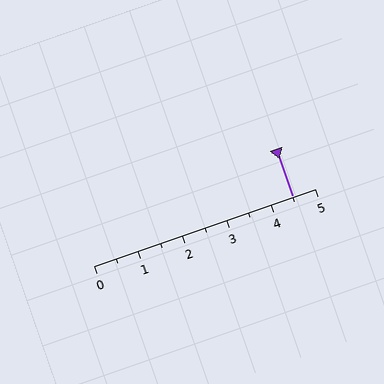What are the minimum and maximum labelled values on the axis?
The axis runs from 0 to 5.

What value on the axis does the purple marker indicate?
The marker indicates approximately 4.5.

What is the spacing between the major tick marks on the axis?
The major ticks are spaced 1 apart.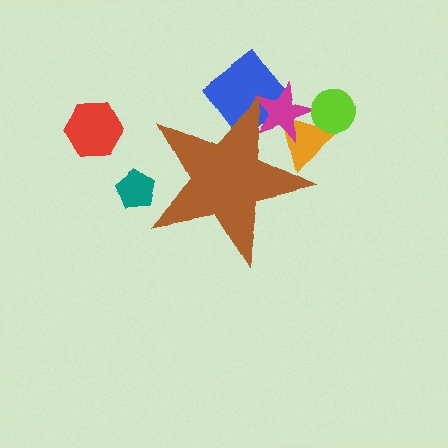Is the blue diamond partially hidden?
Yes, the blue diamond is partially hidden behind the brown star.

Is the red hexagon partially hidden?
No, the red hexagon is fully visible.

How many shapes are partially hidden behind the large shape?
4 shapes are partially hidden.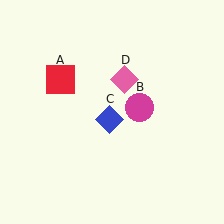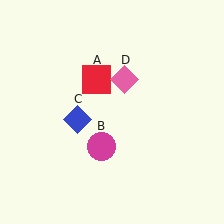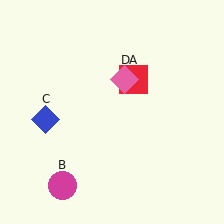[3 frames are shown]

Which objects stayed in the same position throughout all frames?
Pink diamond (object D) remained stationary.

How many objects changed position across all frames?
3 objects changed position: red square (object A), magenta circle (object B), blue diamond (object C).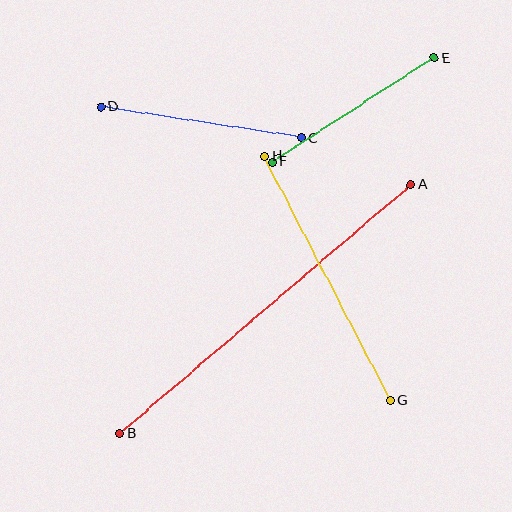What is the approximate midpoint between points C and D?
The midpoint is at approximately (201, 122) pixels.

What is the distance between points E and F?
The distance is approximately 193 pixels.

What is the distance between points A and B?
The distance is approximately 383 pixels.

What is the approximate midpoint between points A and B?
The midpoint is at approximately (265, 309) pixels.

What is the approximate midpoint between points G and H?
The midpoint is at approximately (328, 278) pixels.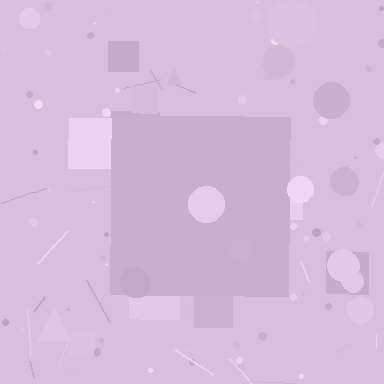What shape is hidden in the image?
A square is hidden in the image.